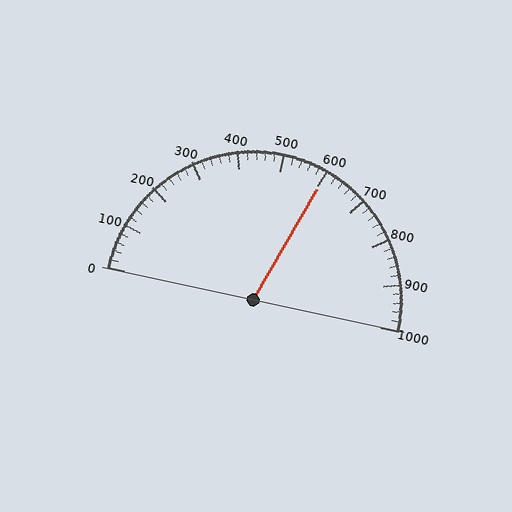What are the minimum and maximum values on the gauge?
The gauge ranges from 0 to 1000.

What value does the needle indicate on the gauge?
The needle indicates approximately 600.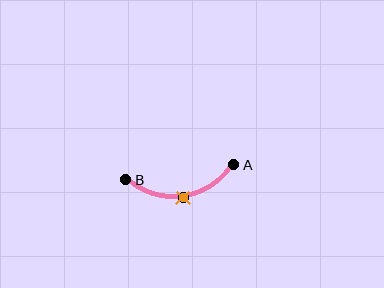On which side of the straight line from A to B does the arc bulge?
The arc bulges below the straight line connecting A and B.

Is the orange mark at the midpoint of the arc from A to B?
Yes. The orange mark lies on the arc at equal arc-length from both A and B — it is the arc midpoint.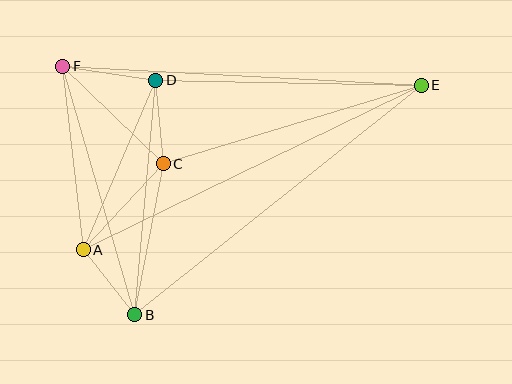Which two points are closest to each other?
Points A and B are closest to each other.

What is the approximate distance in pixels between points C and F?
The distance between C and F is approximately 140 pixels.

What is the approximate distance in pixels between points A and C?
The distance between A and C is approximately 117 pixels.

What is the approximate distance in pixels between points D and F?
The distance between D and F is approximately 94 pixels.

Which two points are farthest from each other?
Points A and E are farthest from each other.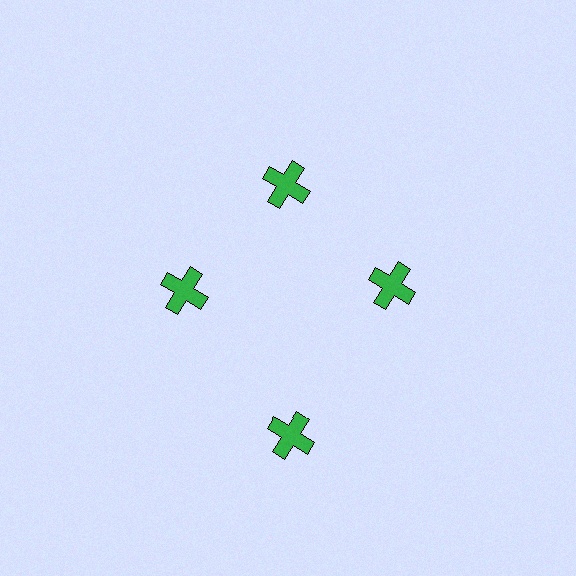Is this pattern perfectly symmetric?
No. The 4 green crosses are arranged in a ring, but one element near the 6 o'clock position is pushed outward from the center, breaking the 4-fold rotational symmetry.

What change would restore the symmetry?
The symmetry would be restored by moving it inward, back onto the ring so that all 4 crosses sit at equal angles and equal distance from the center.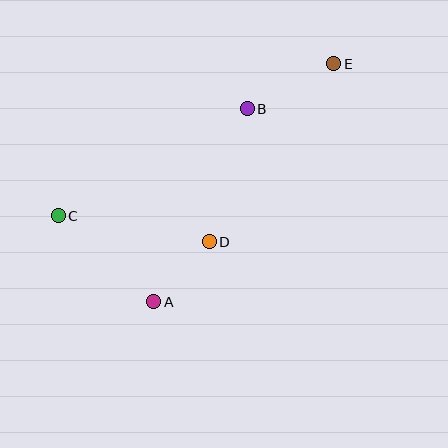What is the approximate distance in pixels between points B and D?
The distance between B and D is approximately 138 pixels.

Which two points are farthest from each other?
Points C and E are farthest from each other.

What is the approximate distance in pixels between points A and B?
The distance between A and B is approximately 214 pixels.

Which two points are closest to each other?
Points A and D are closest to each other.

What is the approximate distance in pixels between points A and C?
The distance between A and C is approximately 129 pixels.